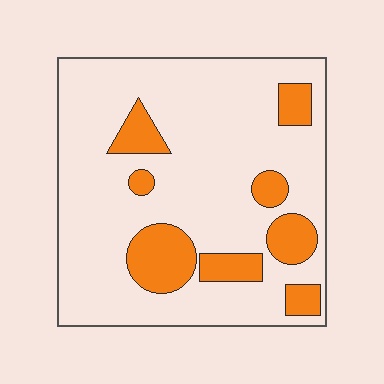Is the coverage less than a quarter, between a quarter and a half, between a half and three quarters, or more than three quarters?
Less than a quarter.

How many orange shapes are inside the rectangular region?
8.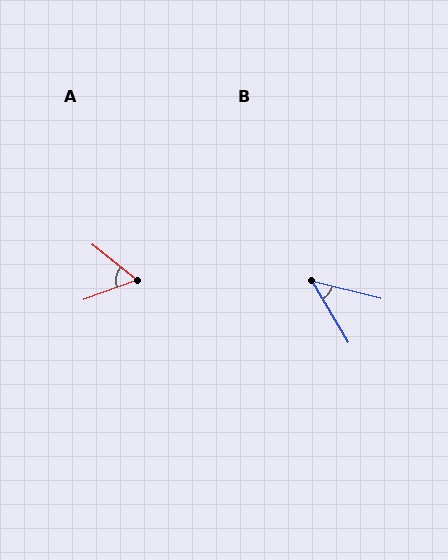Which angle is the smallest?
B, at approximately 45 degrees.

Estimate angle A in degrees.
Approximately 58 degrees.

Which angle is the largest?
A, at approximately 58 degrees.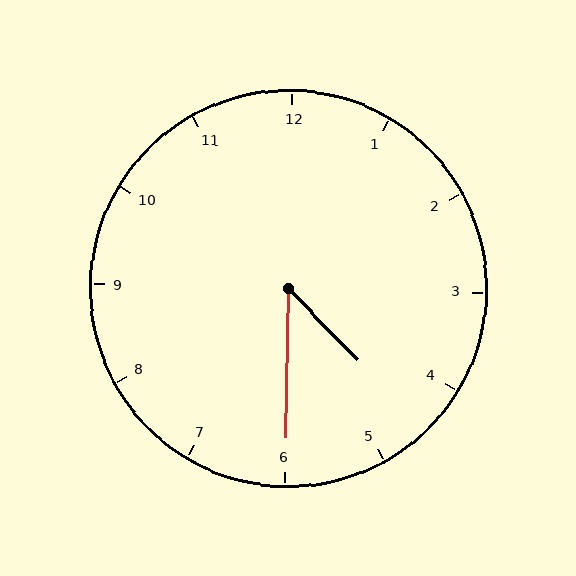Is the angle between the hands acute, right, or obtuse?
It is acute.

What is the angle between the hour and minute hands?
Approximately 45 degrees.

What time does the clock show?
4:30.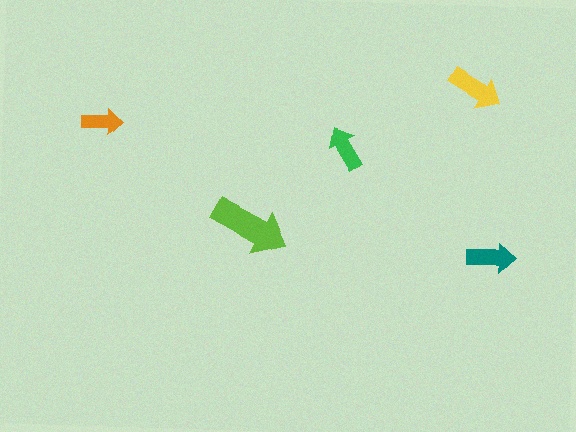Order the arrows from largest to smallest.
the lime one, the yellow one, the teal one, the green one, the orange one.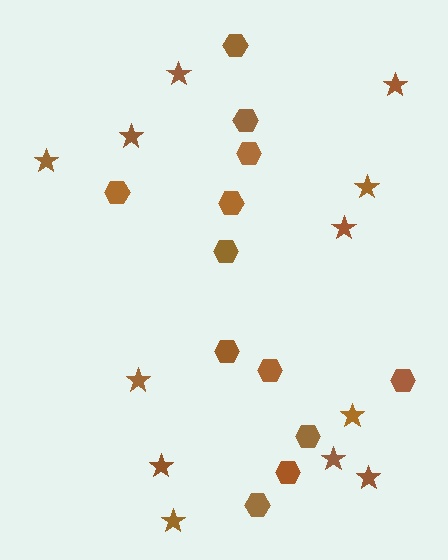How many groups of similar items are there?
There are 2 groups: one group of stars (12) and one group of hexagons (12).